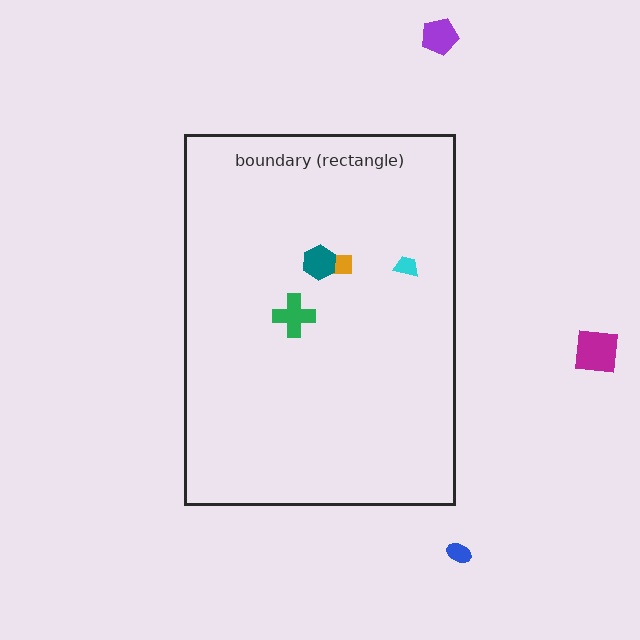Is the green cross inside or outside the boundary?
Inside.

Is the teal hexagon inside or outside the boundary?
Inside.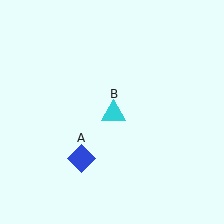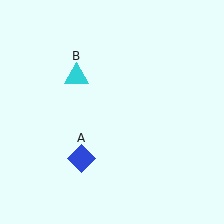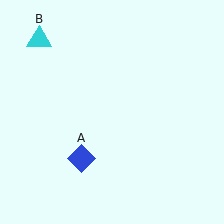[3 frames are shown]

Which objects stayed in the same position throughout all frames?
Blue diamond (object A) remained stationary.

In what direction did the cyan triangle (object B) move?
The cyan triangle (object B) moved up and to the left.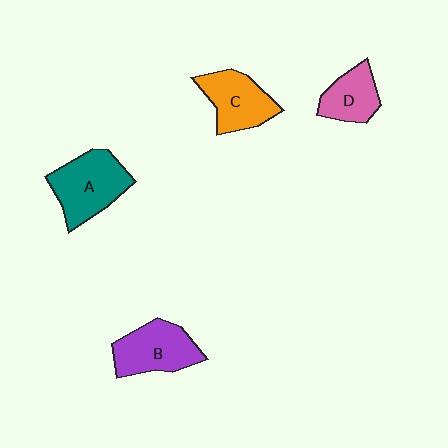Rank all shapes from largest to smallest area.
From largest to smallest: A (teal), B (purple), C (orange), D (pink).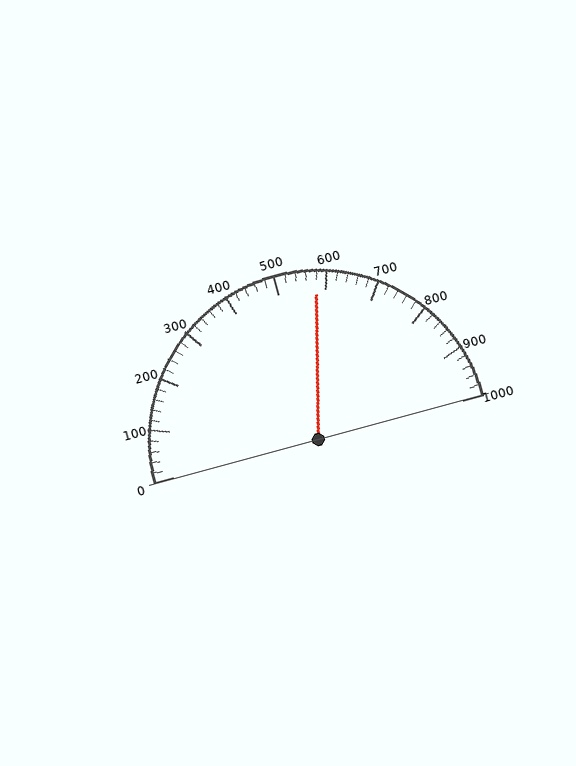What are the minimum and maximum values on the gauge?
The gauge ranges from 0 to 1000.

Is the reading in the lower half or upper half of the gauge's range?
The reading is in the upper half of the range (0 to 1000).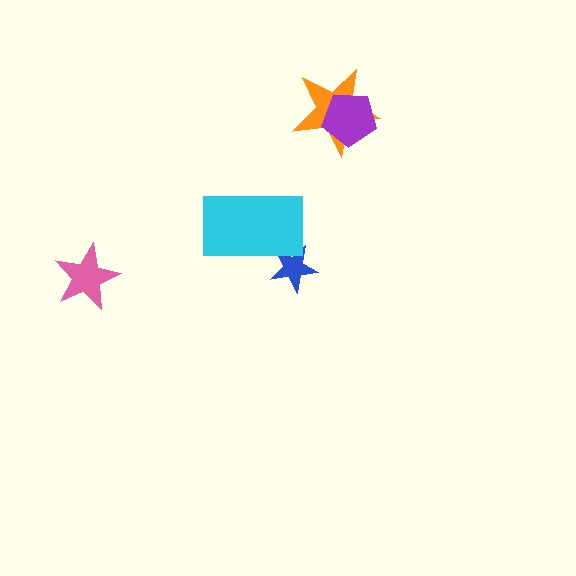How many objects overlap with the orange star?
1 object overlaps with the orange star.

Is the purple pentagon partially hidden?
No, no other shape covers it.